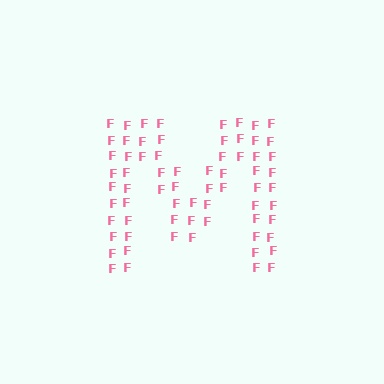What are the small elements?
The small elements are letter F's.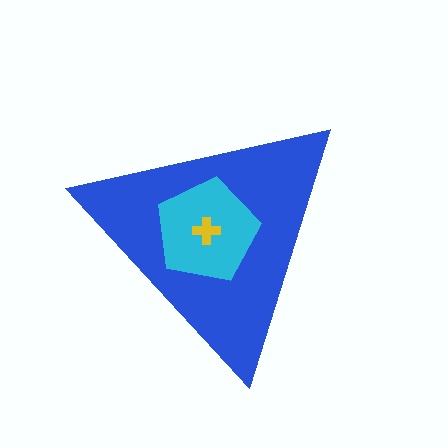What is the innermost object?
The yellow cross.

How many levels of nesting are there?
3.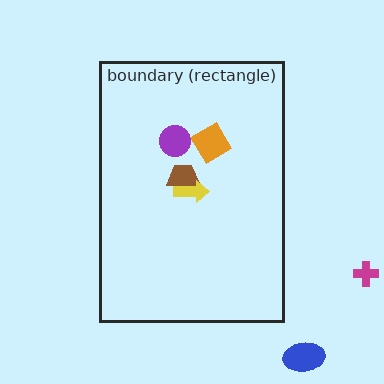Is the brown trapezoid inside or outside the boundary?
Inside.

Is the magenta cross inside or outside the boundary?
Outside.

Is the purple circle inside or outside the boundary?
Inside.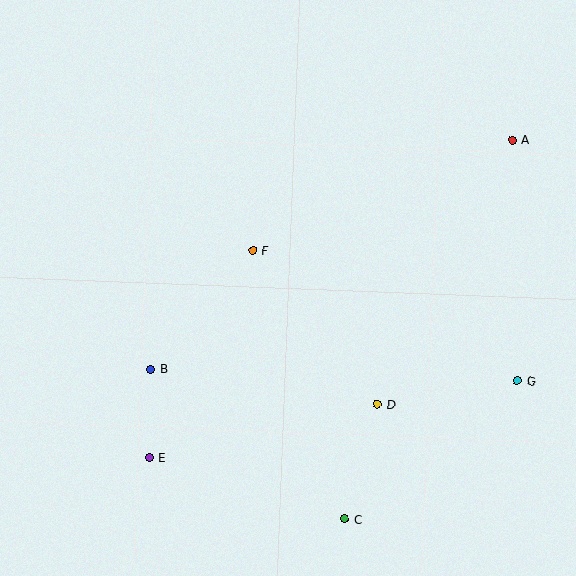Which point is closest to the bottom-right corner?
Point G is closest to the bottom-right corner.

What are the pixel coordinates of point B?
Point B is at (151, 369).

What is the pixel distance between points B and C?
The distance between B and C is 245 pixels.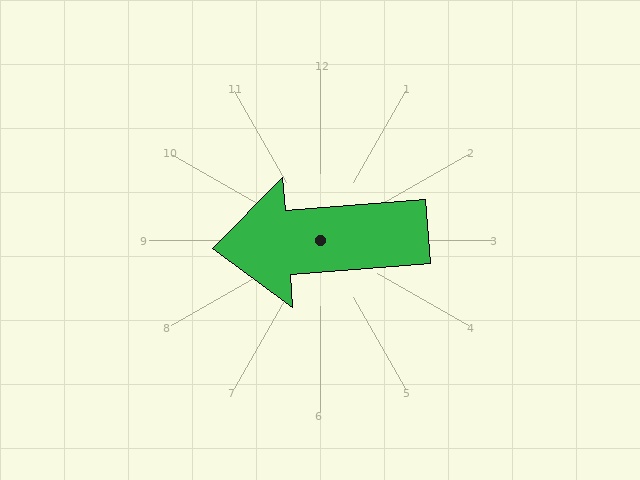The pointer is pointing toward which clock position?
Roughly 9 o'clock.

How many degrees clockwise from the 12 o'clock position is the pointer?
Approximately 265 degrees.